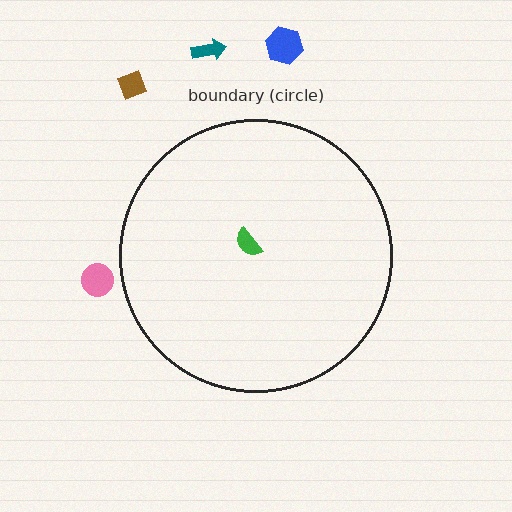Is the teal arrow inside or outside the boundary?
Outside.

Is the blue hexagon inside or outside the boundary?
Outside.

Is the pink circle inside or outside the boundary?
Outside.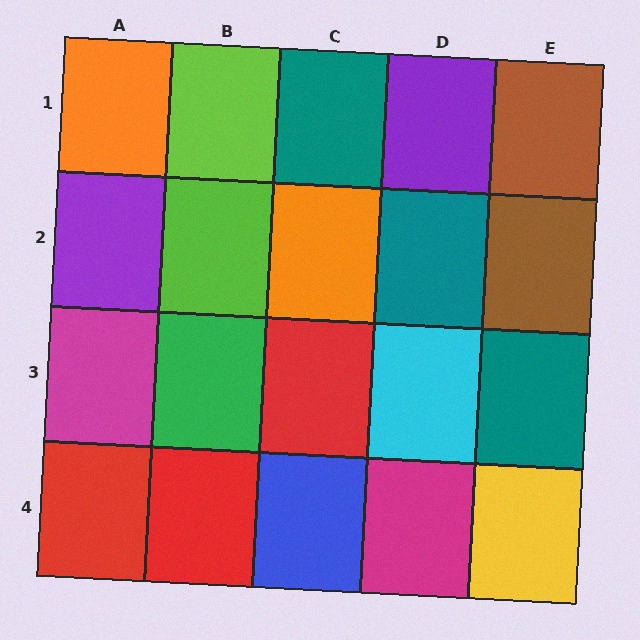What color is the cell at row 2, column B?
Lime.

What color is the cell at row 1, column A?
Orange.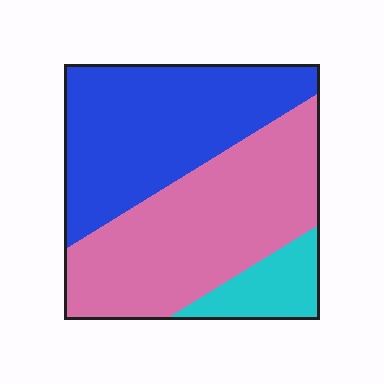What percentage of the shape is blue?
Blue takes up about two fifths (2/5) of the shape.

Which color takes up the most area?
Pink, at roughly 45%.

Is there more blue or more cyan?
Blue.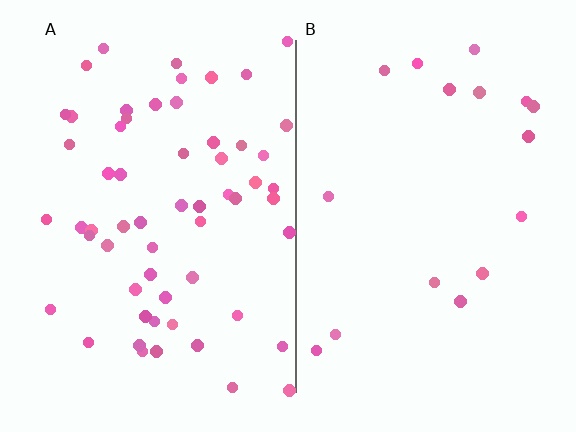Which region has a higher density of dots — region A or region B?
A (the left).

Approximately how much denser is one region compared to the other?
Approximately 3.6× — region A over region B.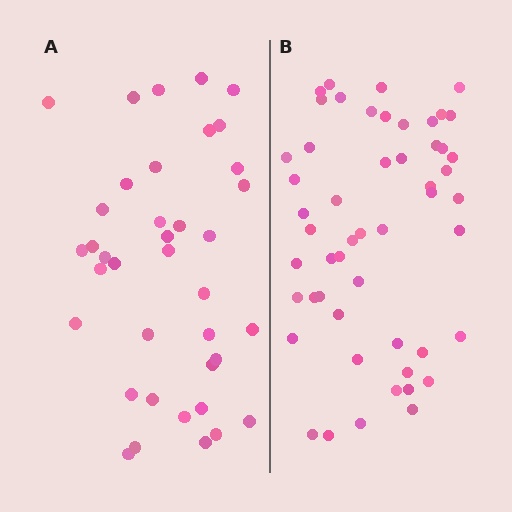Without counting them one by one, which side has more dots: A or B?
Region B (the right region) has more dots.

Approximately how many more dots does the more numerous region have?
Region B has approximately 15 more dots than region A.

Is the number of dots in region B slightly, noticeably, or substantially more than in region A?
Region B has noticeably more, but not dramatically so. The ratio is roughly 1.4 to 1.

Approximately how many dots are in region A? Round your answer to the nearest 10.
About 40 dots. (The exact count is 38, which rounds to 40.)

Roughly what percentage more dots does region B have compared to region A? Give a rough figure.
About 35% more.